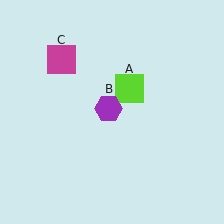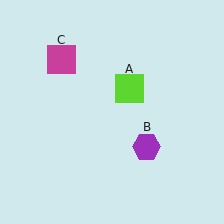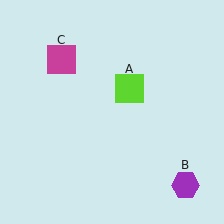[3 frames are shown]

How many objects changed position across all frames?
1 object changed position: purple hexagon (object B).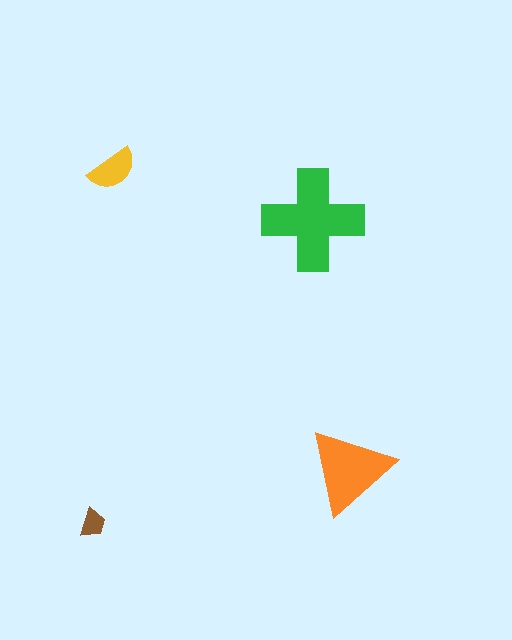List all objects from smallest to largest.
The brown trapezoid, the yellow semicircle, the orange triangle, the green cross.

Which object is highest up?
The yellow semicircle is topmost.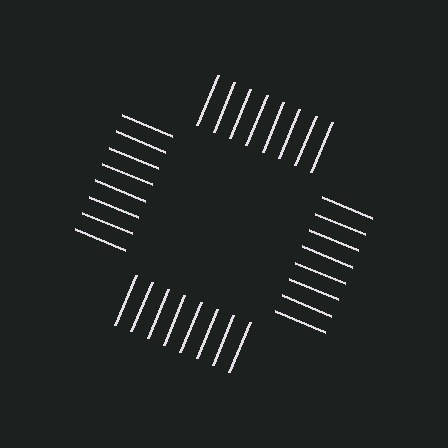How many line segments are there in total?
32 — 8 along each of the 4 edges.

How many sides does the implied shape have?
4 sides — the line-ends trace a square.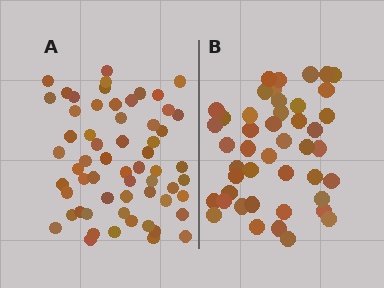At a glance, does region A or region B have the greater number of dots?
Region A (the left region) has more dots.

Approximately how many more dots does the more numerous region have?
Region A has approximately 15 more dots than region B.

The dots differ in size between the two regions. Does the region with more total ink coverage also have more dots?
No. Region B has more total ink coverage because its dots are larger, but region A actually contains more individual dots. Total area can be misleading — the number of items is what matters here.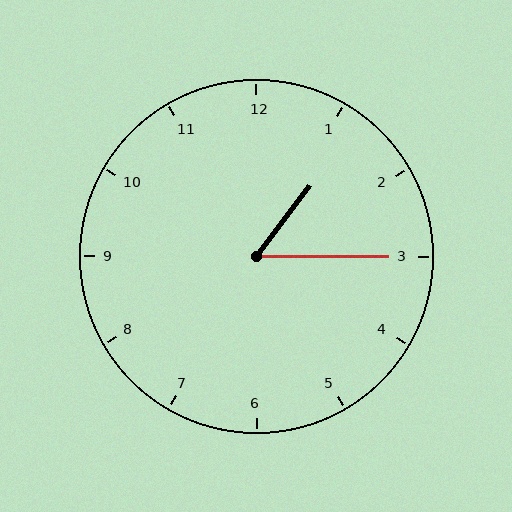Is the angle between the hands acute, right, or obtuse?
It is acute.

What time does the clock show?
1:15.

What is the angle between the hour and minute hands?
Approximately 52 degrees.